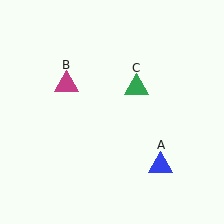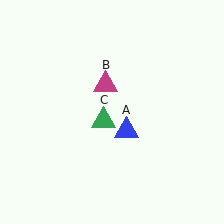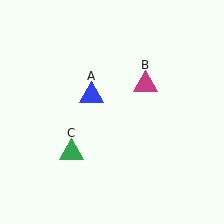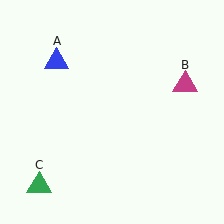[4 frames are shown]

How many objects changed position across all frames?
3 objects changed position: blue triangle (object A), magenta triangle (object B), green triangle (object C).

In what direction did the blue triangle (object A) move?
The blue triangle (object A) moved up and to the left.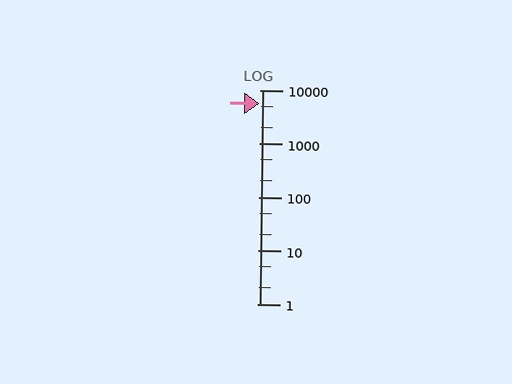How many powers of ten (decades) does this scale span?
The scale spans 4 decades, from 1 to 10000.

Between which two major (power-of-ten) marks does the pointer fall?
The pointer is between 1000 and 10000.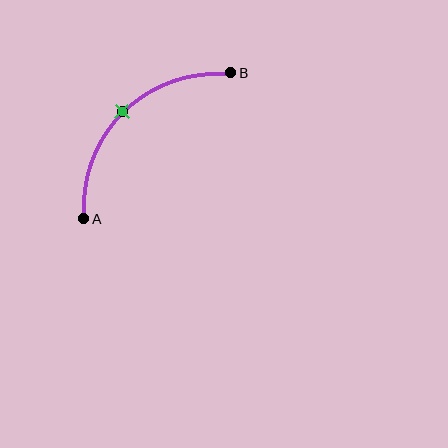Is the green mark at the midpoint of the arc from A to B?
Yes. The green mark lies on the arc at equal arc-length from both A and B — it is the arc midpoint.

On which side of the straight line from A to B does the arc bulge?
The arc bulges above and to the left of the straight line connecting A and B.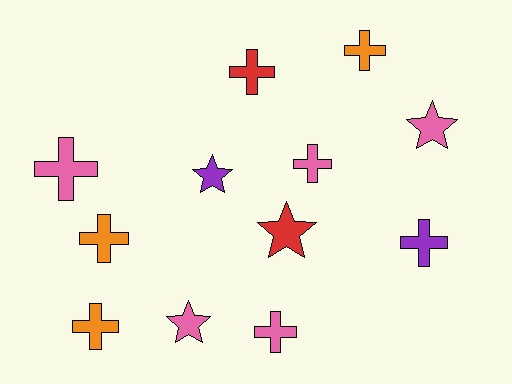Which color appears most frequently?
Pink, with 5 objects.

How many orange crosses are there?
There are 3 orange crosses.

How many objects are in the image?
There are 12 objects.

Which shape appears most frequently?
Cross, with 8 objects.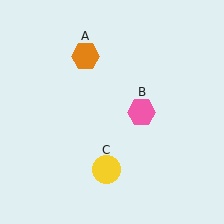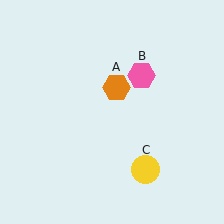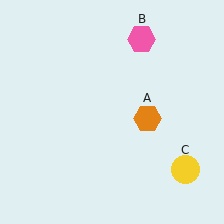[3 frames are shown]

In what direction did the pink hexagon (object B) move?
The pink hexagon (object B) moved up.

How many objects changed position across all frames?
3 objects changed position: orange hexagon (object A), pink hexagon (object B), yellow circle (object C).